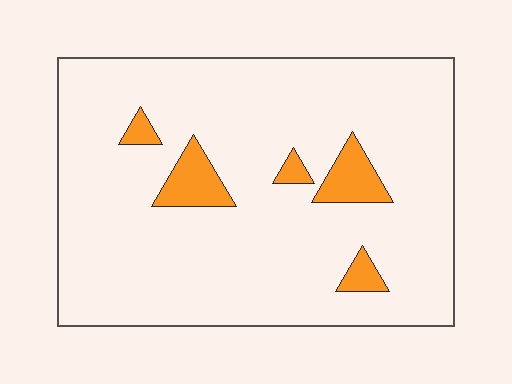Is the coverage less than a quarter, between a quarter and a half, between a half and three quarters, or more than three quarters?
Less than a quarter.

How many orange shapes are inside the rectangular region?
5.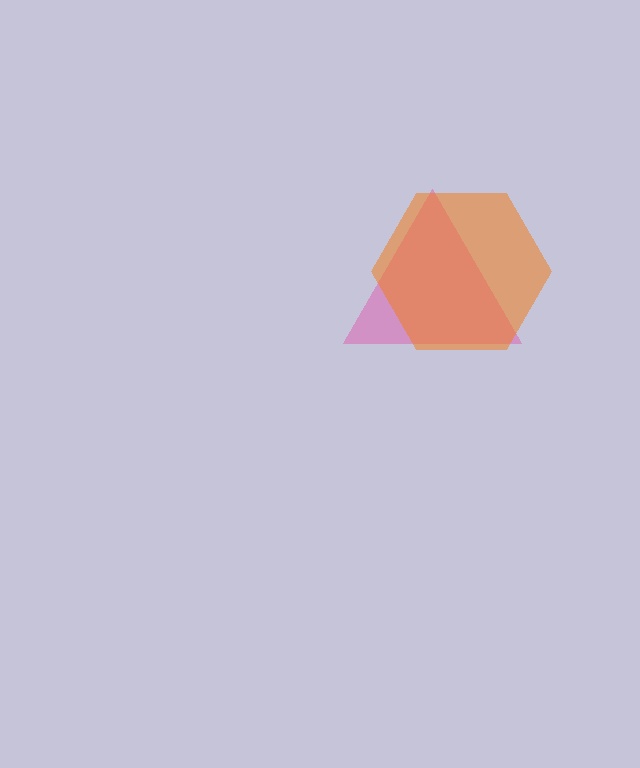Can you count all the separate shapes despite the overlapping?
Yes, there are 2 separate shapes.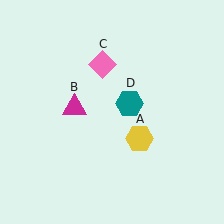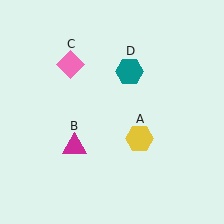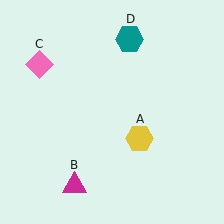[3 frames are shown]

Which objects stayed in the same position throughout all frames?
Yellow hexagon (object A) remained stationary.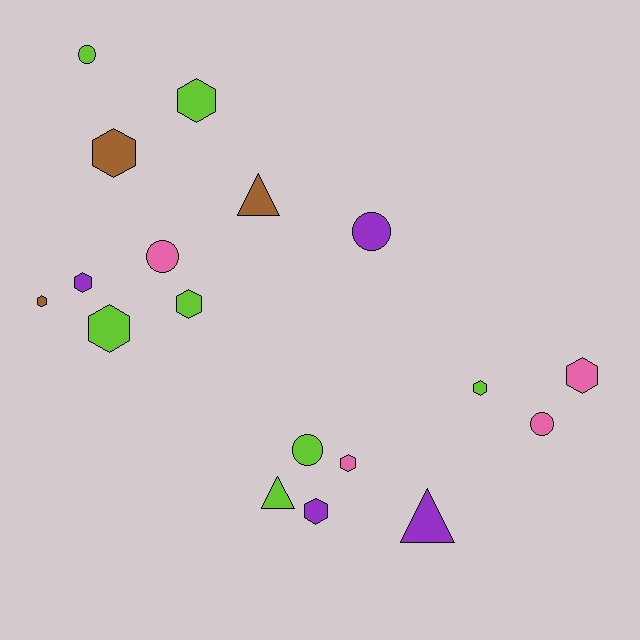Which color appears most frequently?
Lime, with 7 objects.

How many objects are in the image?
There are 18 objects.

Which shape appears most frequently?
Hexagon, with 10 objects.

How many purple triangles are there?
There is 1 purple triangle.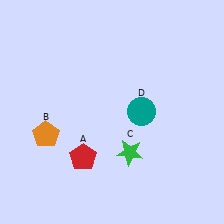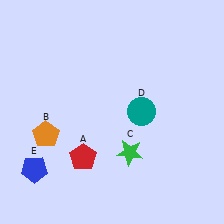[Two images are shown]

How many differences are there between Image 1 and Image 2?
There is 1 difference between the two images.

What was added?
A blue pentagon (E) was added in Image 2.